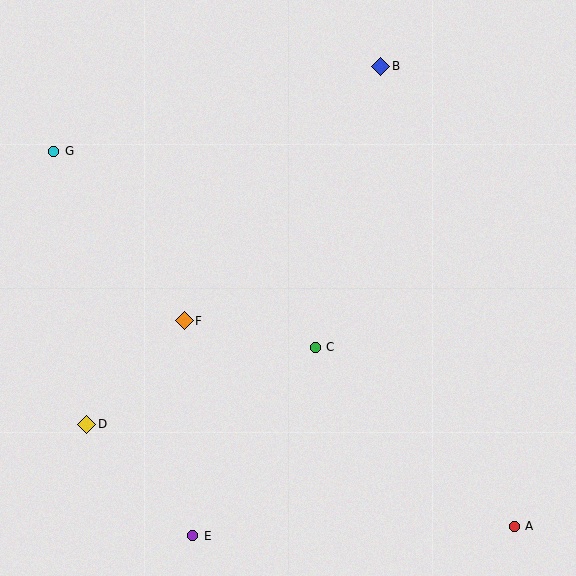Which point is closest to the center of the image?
Point C at (315, 347) is closest to the center.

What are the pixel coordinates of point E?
Point E is at (193, 536).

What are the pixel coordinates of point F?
Point F is at (184, 321).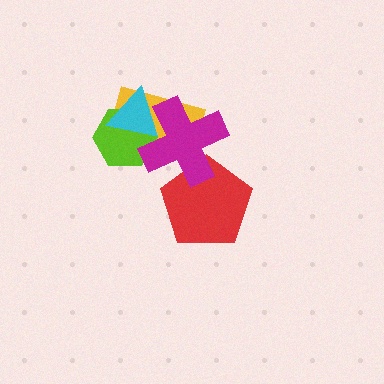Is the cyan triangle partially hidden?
Yes, it is partially covered by another shape.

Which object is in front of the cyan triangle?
The magenta cross is in front of the cyan triangle.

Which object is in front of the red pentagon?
The magenta cross is in front of the red pentagon.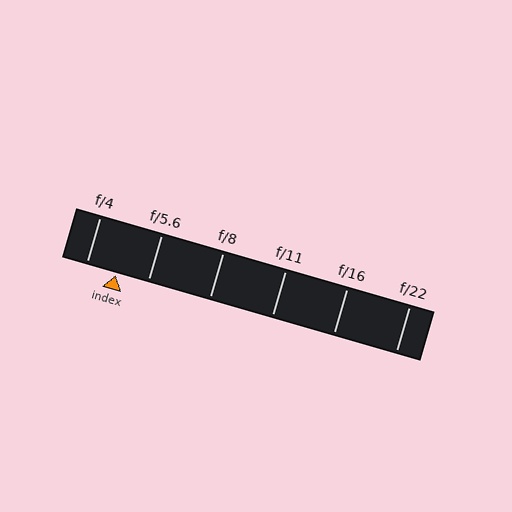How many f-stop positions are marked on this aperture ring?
There are 6 f-stop positions marked.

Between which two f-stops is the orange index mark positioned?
The index mark is between f/4 and f/5.6.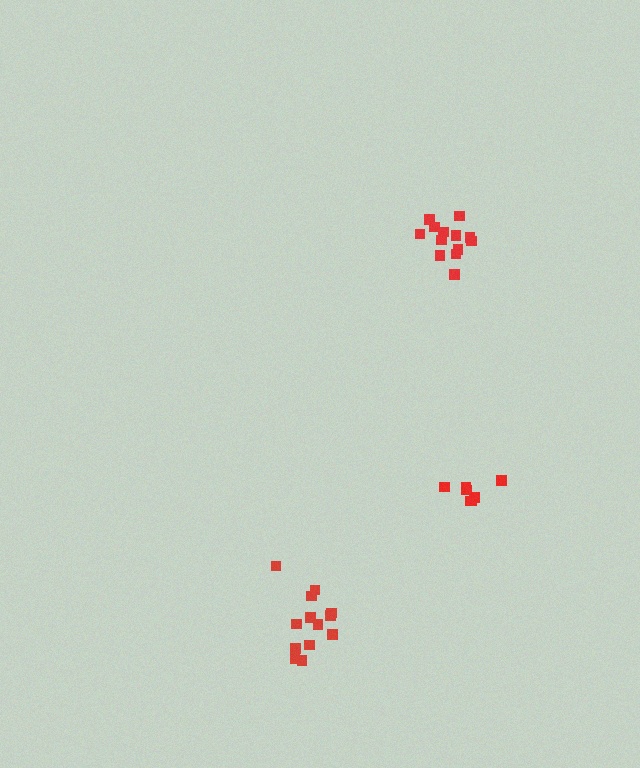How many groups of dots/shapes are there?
There are 3 groups.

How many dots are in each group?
Group 1: 13 dots, Group 2: 13 dots, Group 3: 7 dots (33 total).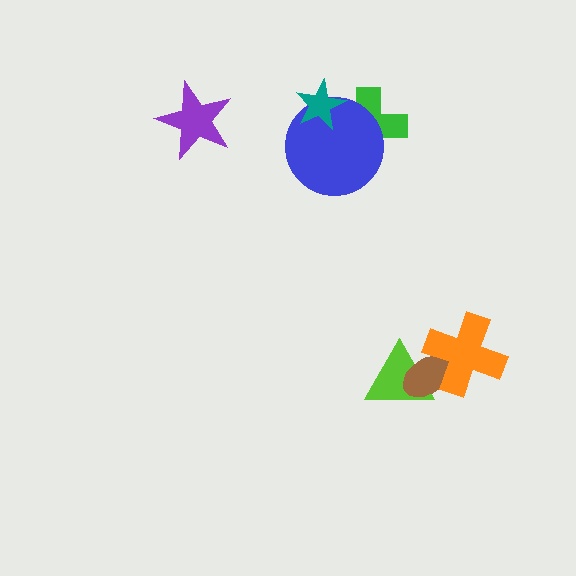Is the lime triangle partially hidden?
Yes, it is partially covered by another shape.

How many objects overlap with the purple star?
0 objects overlap with the purple star.